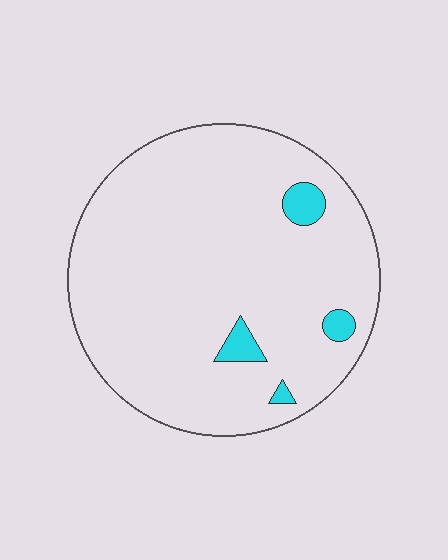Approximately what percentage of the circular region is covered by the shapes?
Approximately 5%.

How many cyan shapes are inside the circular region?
4.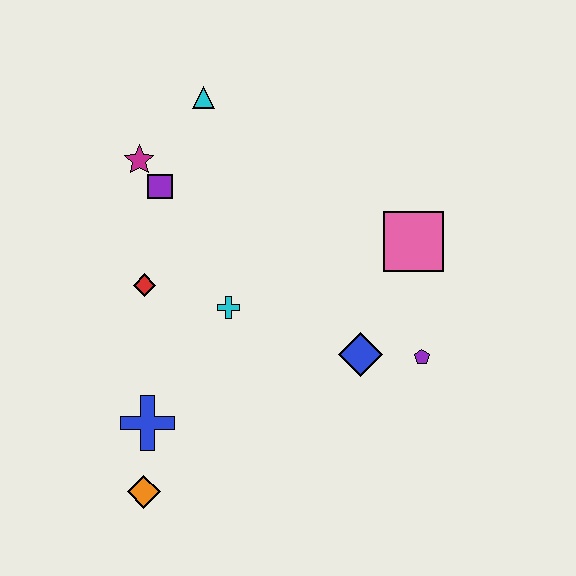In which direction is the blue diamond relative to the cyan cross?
The blue diamond is to the right of the cyan cross.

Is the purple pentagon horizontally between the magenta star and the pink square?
No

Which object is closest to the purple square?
The magenta star is closest to the purple square.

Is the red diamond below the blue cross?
No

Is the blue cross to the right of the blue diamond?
No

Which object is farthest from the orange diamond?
The cyan triangle is farthest from the orange diamond.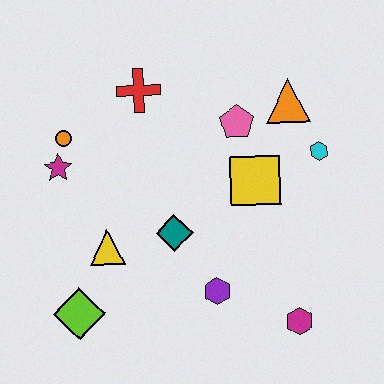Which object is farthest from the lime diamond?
The orange triangle is farthest from the lime diamond.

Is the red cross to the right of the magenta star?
Yes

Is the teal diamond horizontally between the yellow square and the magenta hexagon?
No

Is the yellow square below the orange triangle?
Yes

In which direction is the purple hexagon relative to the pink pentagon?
The purple hexagon is below the pink pentagon.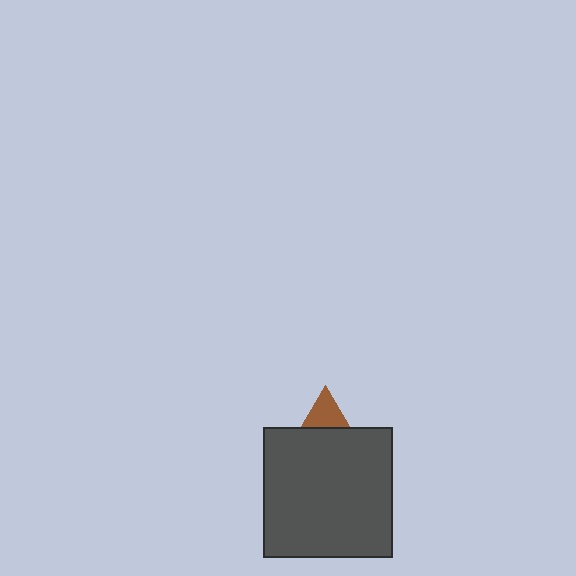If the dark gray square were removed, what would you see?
You would see the complete brown triangle.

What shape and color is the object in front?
The object in front is a dark gray square.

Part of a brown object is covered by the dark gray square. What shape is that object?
It is a triangle.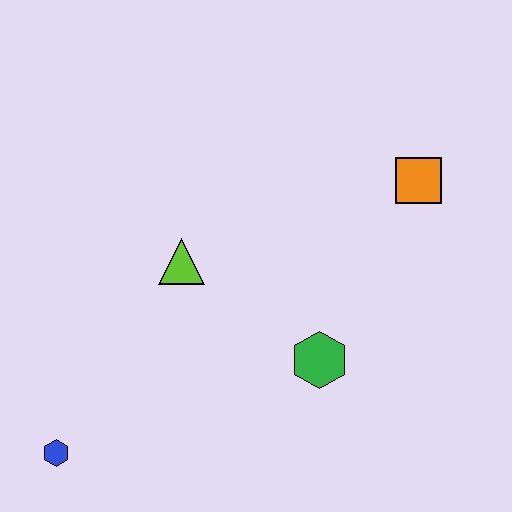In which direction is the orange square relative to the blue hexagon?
The orange square is to the right of the blue hexagon.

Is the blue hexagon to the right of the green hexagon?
No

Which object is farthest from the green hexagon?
The blue hexagon is farthest from the green hexagon.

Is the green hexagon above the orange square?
No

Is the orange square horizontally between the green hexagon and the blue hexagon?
No